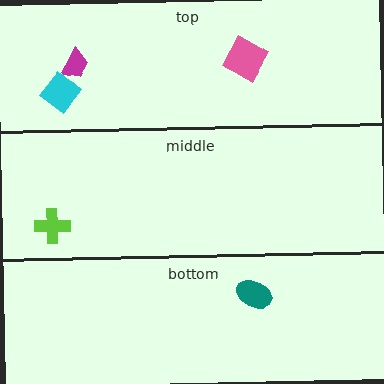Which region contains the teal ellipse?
The bottom region.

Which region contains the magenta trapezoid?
The top region.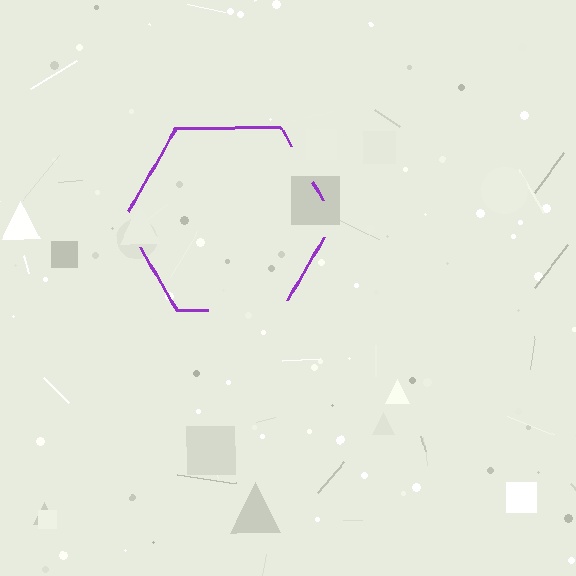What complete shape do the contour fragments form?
The contour fragments form a hexagon.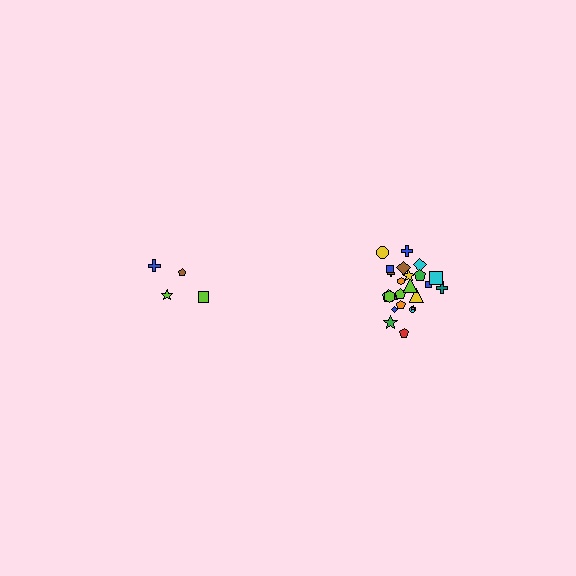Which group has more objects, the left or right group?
The right group.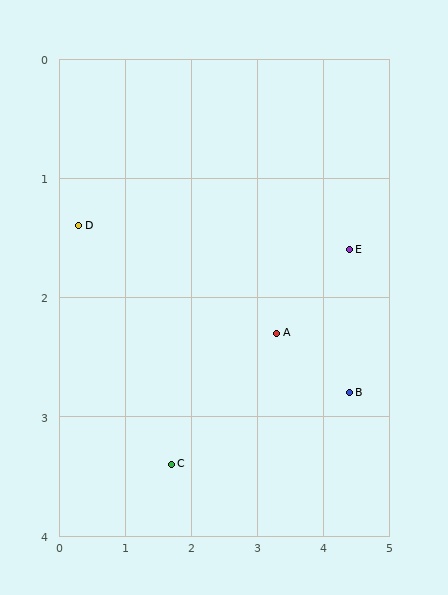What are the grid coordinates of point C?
Point C is at approximately (1.7, 3.4).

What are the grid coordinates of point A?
Point A is at approximately (3.3, 2.3).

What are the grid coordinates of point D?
Point D is at approximately (0.3, 1.4).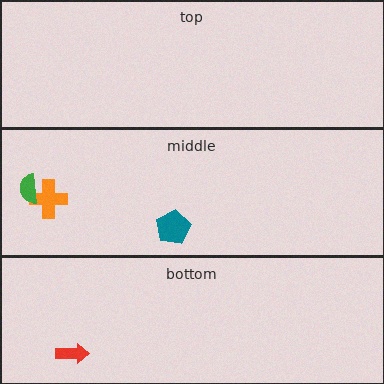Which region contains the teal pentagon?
The middle region.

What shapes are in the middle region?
The orange cross, the green semicircle, the teal pentagon.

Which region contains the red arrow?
The bottom region.